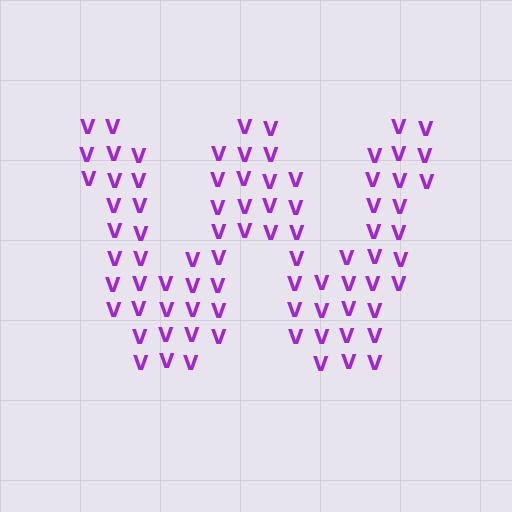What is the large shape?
The large shape is the letter W.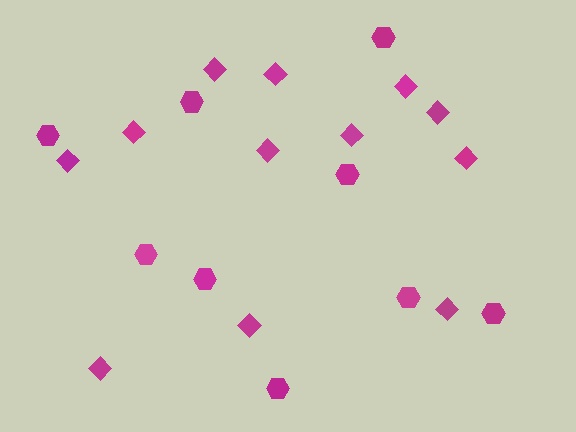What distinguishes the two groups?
There are 2 groups: one group of diamonds (12) and one group of hexagons (9).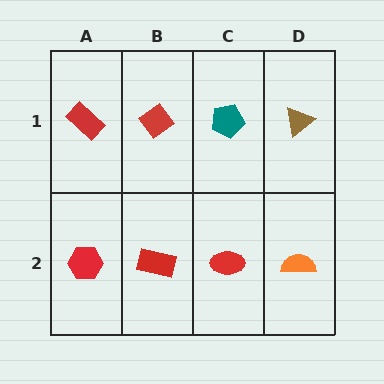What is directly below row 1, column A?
A red hexagon.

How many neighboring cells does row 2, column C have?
3.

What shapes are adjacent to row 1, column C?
A red ellipse (row 2, column C), a red diamond (row 1, column B), a brown triangle (row 1, column D).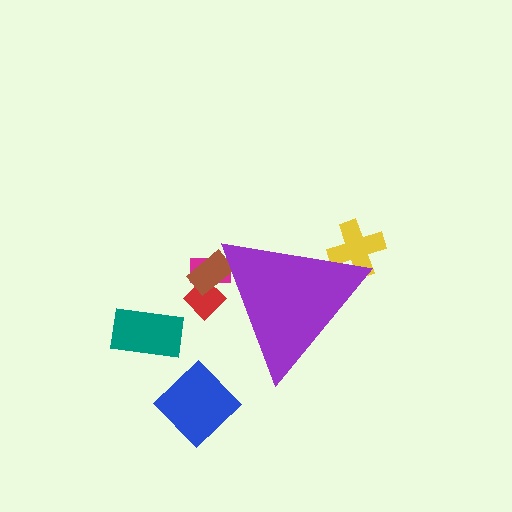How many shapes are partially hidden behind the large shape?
4 shapes are partially hidden.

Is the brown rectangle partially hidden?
Yes, the brown rectangle is partially hidden behind the purple triangle.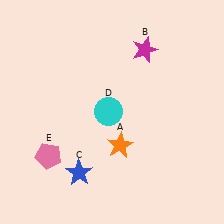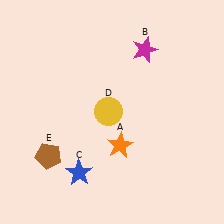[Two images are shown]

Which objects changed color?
D changed from cyan to yellow. E changed from pink to brown.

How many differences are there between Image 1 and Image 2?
There are 2 differences between the two images.